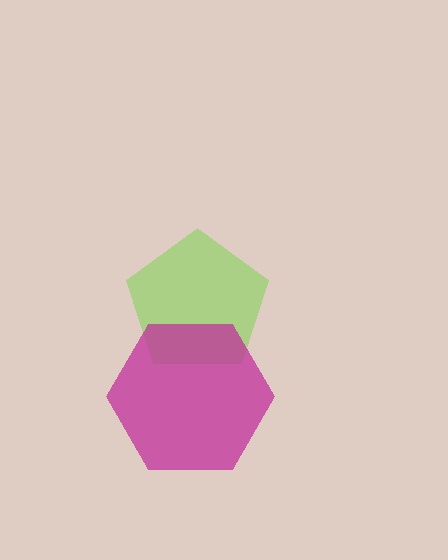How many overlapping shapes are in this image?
There are 2 overlapping shapes in the image.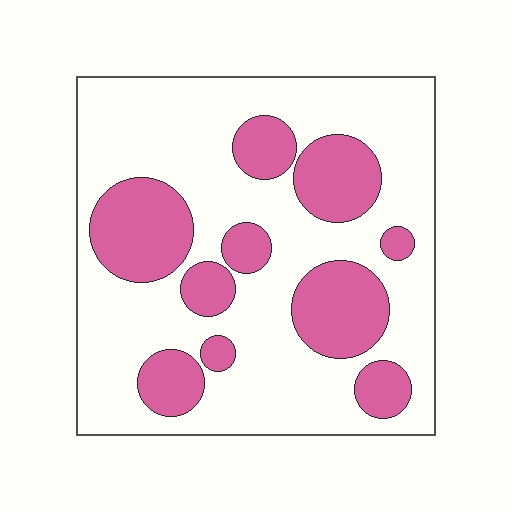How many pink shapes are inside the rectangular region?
10.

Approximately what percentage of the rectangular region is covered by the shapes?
Approximately 30%.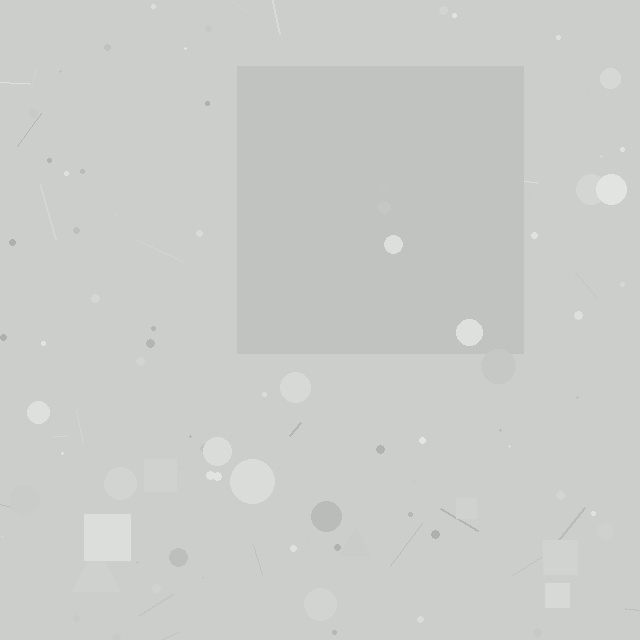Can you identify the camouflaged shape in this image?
The camouflaged shape is a square.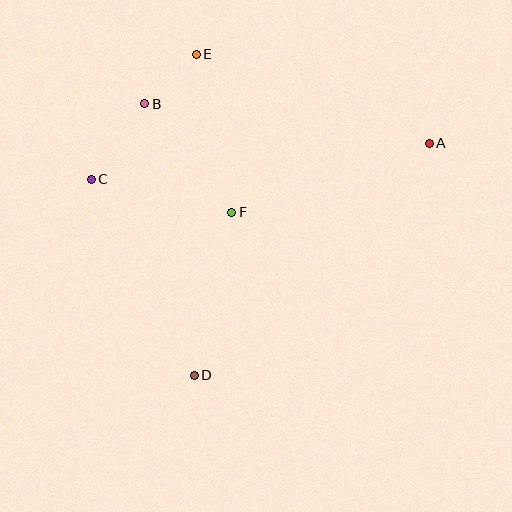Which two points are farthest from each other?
Points A and C are farthest from each other.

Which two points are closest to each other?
Points B and E are closest to each other.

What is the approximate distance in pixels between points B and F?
The distance between B and F is approximately 139 pixels.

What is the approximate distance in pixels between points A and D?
The distance between A and D is approximately 330 pixels.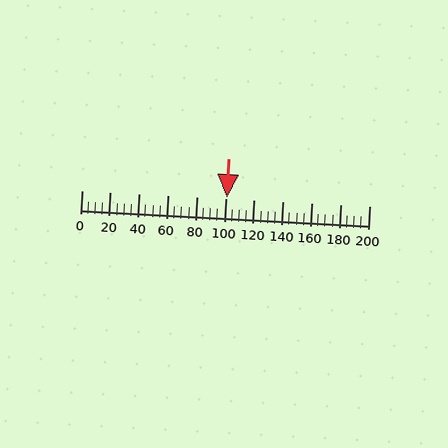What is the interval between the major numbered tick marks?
The major tick marks are spaced 20 units apart.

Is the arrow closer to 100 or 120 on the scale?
The arrow is closer to 100.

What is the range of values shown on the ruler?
The ruler shows values from 0 to 200.